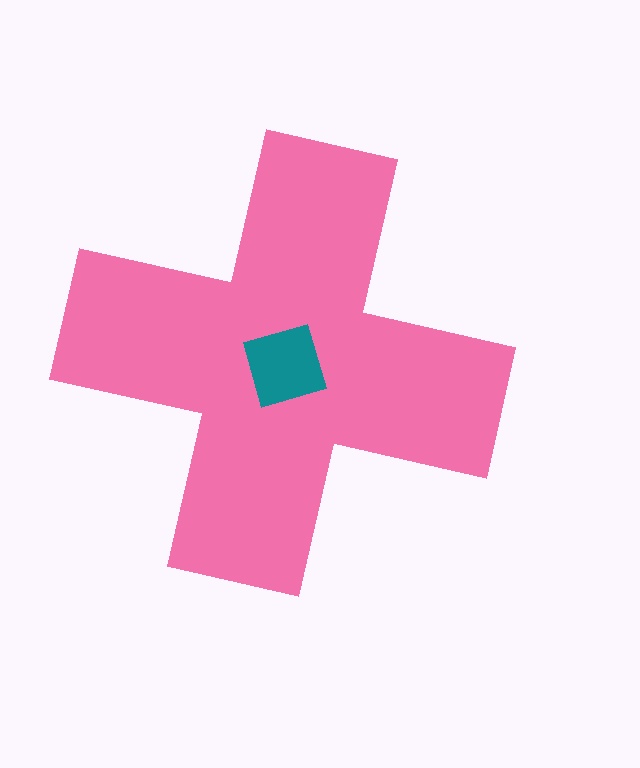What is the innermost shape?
The teal square.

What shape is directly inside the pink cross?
The teal square.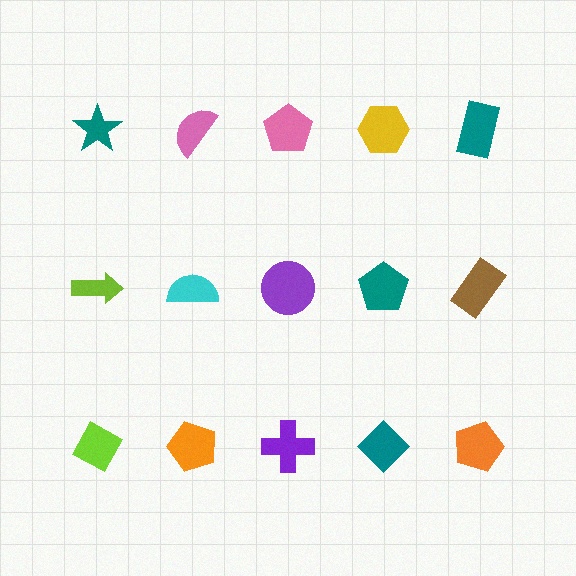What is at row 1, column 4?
A yellow hexagon.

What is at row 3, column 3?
A purple cross.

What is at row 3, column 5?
An orange pentagon.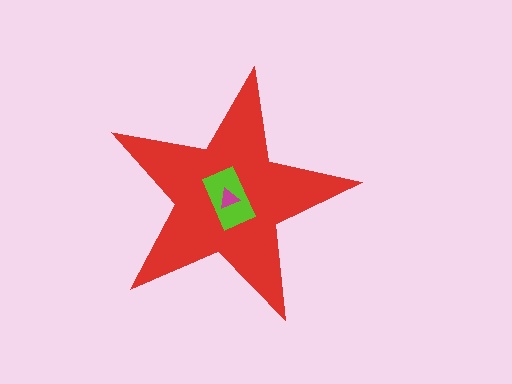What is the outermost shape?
The red star.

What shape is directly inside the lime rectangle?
The magenta triangle.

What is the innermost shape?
The magenta triangle.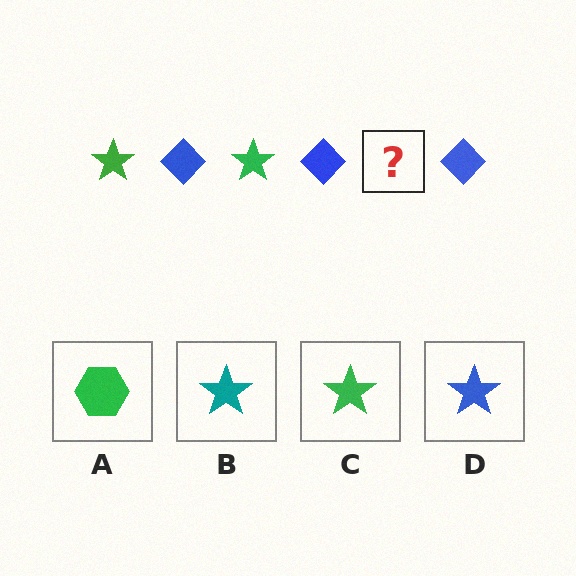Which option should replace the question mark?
Option C.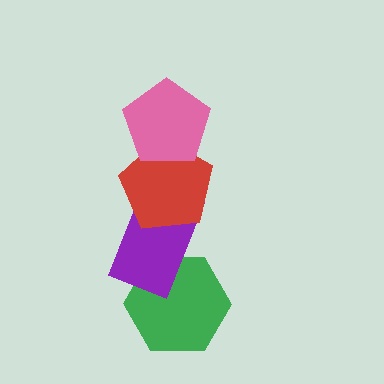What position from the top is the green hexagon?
The green hexagon is 4th from the top.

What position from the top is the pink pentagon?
The pink pentagon is 1st from the top.